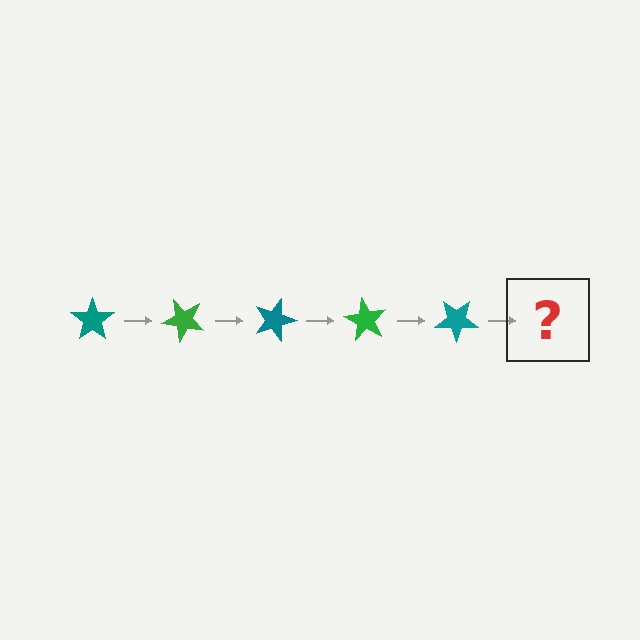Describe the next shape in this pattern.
It should be a green star, rotated 225 degrees from the start.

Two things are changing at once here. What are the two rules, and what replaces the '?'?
The two rules are that it rotates 45 degrees each step and the color cycles through teal and green. The '?' should be a green star, rotated 225 degrees from the start.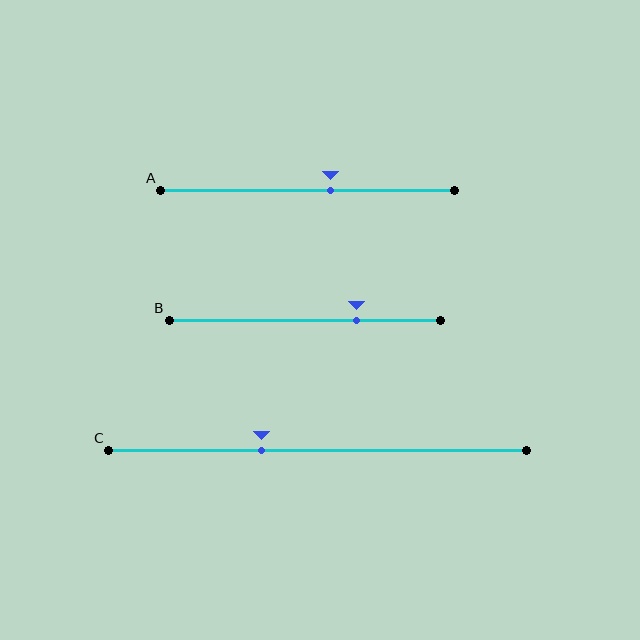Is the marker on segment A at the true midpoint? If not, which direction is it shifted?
No, the marker on segment A is shifted to the right by about 8% of the segment length.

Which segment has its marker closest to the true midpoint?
Segment A has its marker closest to the true midpoint.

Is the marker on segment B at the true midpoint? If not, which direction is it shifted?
No, the marker on segment B is shifted to the right by about 19% of the segment length.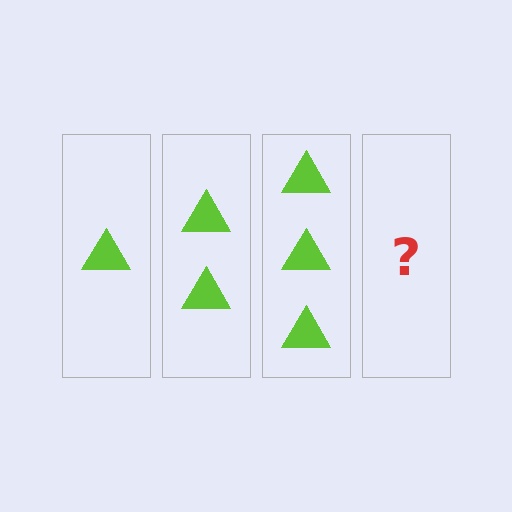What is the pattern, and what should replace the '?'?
The pattern is that each step adds one more triangle. The '?' should be 4 triangles.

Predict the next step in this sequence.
The next step is 4 triangles.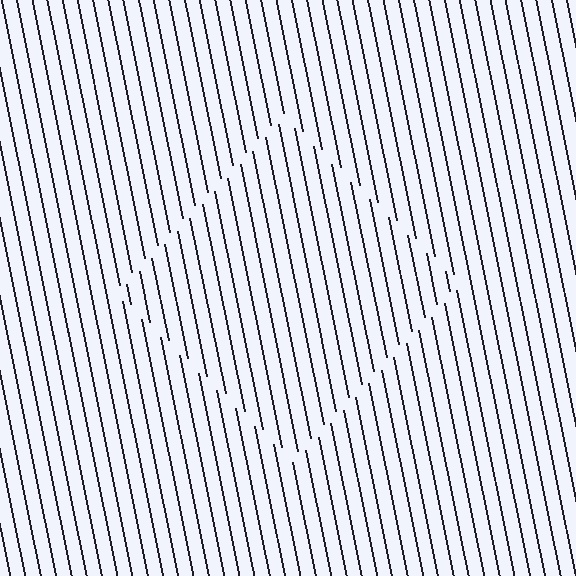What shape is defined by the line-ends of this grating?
An illusory square. The interior of the shape contains the same grating, shifted by half a period — the contour is defined by the phase discontinuity where line-ends from the inner and outer gratings abut.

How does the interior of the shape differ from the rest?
The interior of the shape contains the same grating, shifted by half a period — the contour is defined by the phase discontinuity where line-ends from the inner and outer gratings abut.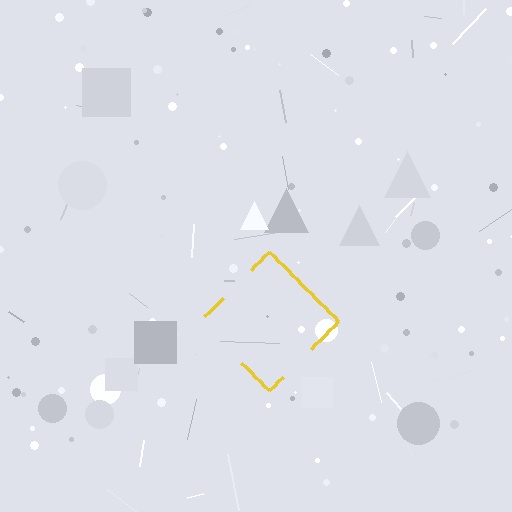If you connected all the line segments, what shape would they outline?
They would outline a diamond.